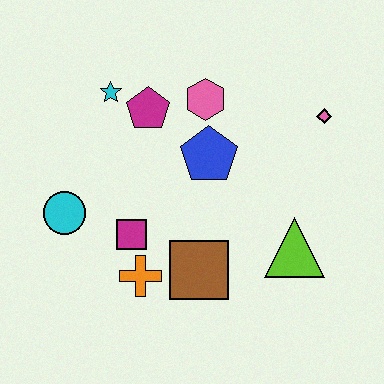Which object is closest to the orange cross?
The magenta square is closest to the orange cross.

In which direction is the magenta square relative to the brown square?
The magenta square is to the left of the brown square.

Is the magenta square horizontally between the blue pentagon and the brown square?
No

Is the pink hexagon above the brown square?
Yes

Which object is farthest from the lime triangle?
The cyan star is farthest from the lime triangle.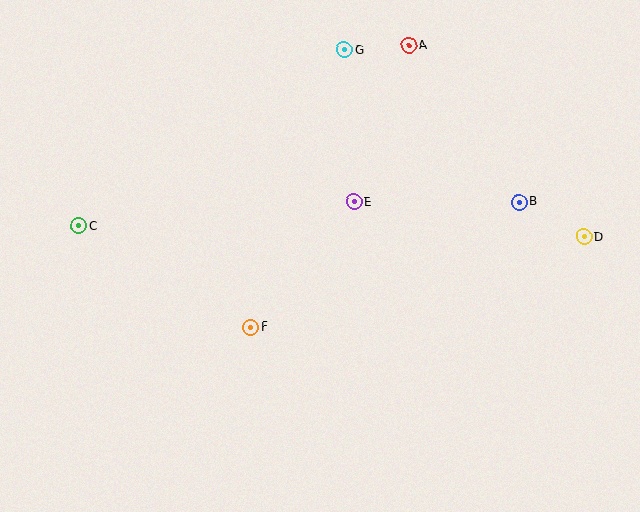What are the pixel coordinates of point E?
Point E is at (354, 202).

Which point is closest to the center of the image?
Point E at (354, 202) is closest to the center.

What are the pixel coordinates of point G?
Point G is at (344, 50).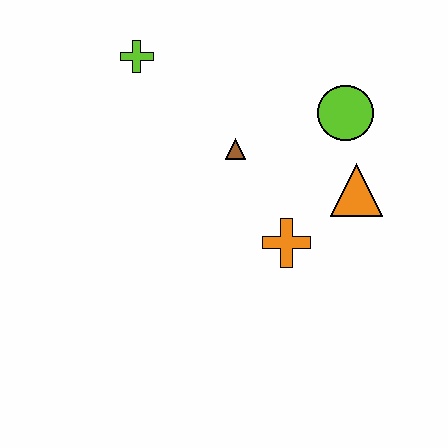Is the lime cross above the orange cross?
Yes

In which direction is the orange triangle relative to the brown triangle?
The orange triangle is to the right of the brown triangle.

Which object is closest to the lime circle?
The orange triangle is closest to the lime circle.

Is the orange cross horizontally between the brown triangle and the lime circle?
Yes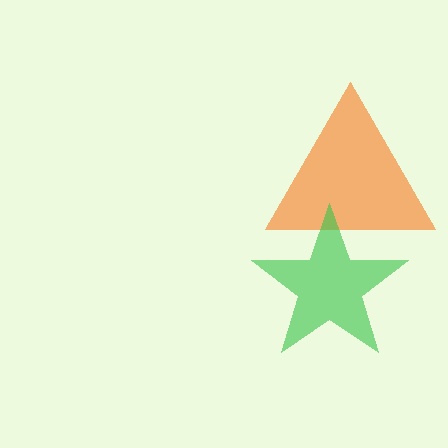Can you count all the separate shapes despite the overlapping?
Yes, there are 2 separate shapes.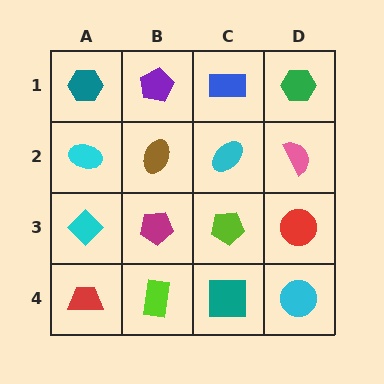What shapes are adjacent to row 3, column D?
A pink semicircle (row 2, column D), a cyan circle (row 4, column D), a lime pentagon (row 3, column C).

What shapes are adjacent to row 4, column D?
A red circle (row 3, column D), a teal square (row 4, column C).